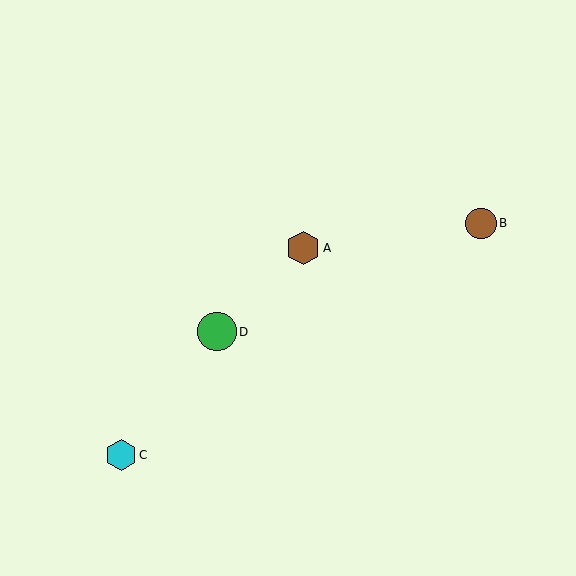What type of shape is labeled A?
Shape A is a brown hexagon.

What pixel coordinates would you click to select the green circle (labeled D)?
Click at (217, 332) to select the green circle D.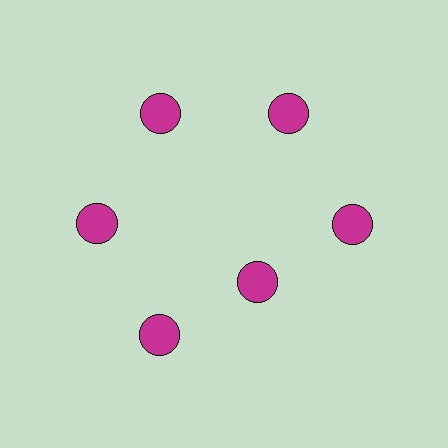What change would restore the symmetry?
The symmetry would be restored by moving it outward, back onto the ring so that all 6 circles sit at equal angles and equal distance from the center.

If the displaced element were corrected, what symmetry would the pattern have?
It would have 6-fold rotational symmetry — the pattern would map onto itself every 60 degrees.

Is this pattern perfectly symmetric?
No. The 6 magenta circles are arranged in a ring, but one element near the 5 o'clock position is pulled inward toward the center, breaking the 6-fold rotational symmetry.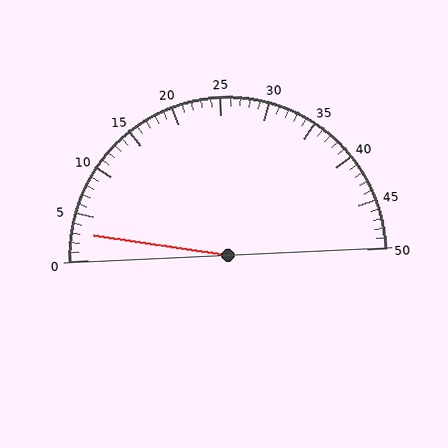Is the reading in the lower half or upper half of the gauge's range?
The reading is in the lower half of the range (0 to 50).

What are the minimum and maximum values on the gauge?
The gauge ranges from 0 to 50.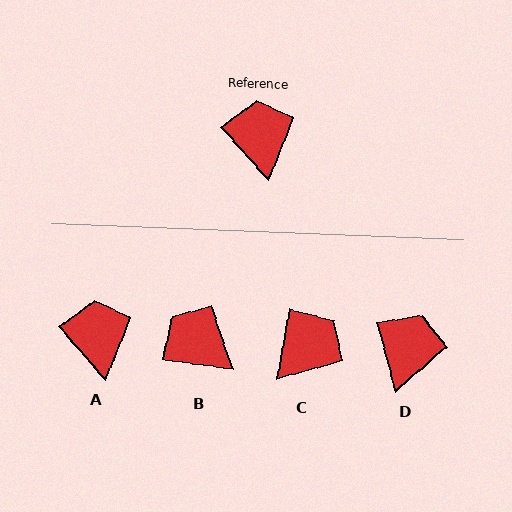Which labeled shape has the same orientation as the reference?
A.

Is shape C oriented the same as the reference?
No, it is off by about 52 degrees.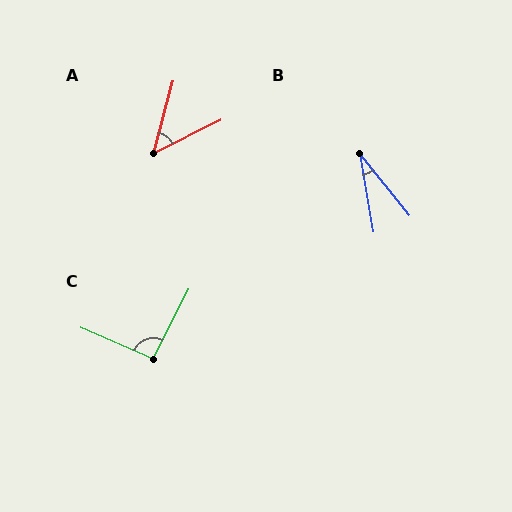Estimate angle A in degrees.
Approximately 48 degrees.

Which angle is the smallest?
B, at approximately 29 degrees.